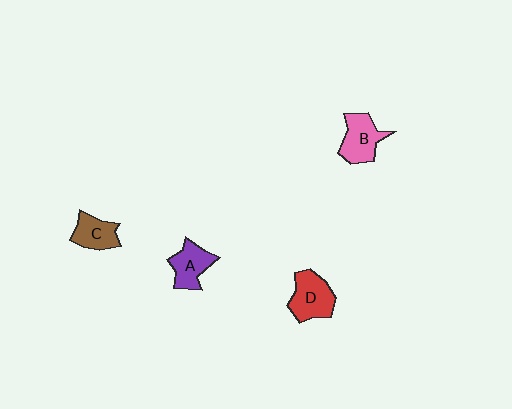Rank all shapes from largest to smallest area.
From largest to smallest: D (red), B (pink), A (purple), C (brown).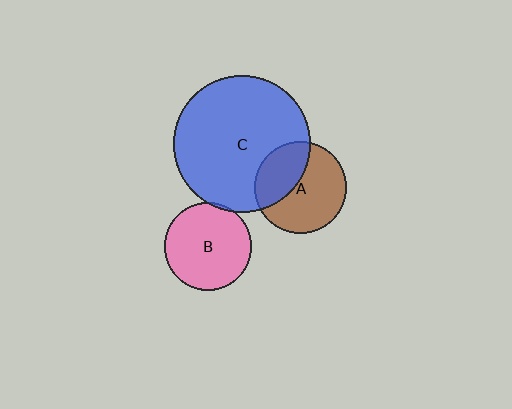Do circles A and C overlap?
Yes.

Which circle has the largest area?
Circle C (blue).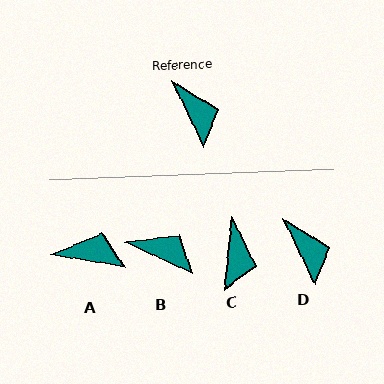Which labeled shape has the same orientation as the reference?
D.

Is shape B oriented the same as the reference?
No, it is off by about 40 degrees.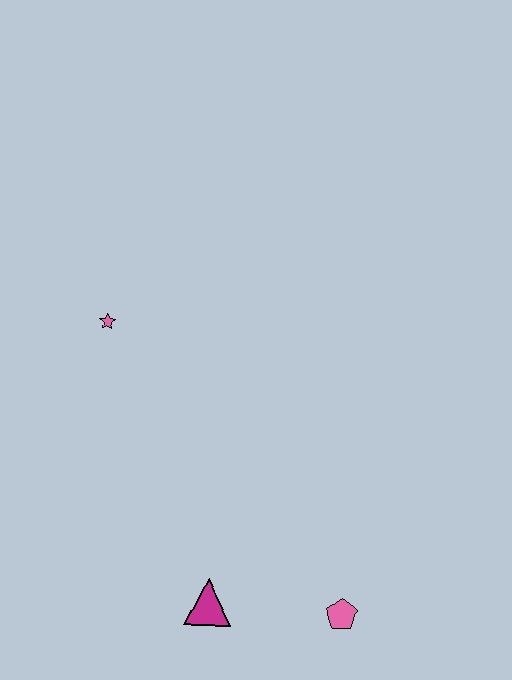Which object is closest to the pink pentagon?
The magenta triangle is closest to the pink pentagon.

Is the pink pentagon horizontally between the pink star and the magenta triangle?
No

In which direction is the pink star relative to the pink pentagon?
The pink star is above the pink pentagon.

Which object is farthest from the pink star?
The pink pentagon is farthest from the pink star.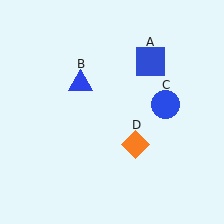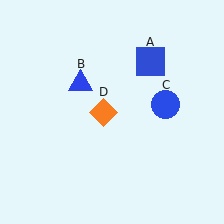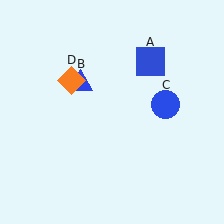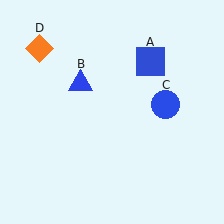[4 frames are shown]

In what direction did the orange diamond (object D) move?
The orange diamond (object D) moved up and to the left.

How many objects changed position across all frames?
1 object changed position: orange diamond (object D).